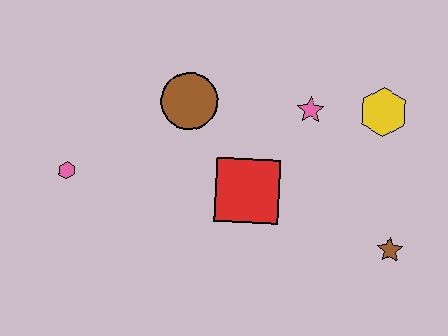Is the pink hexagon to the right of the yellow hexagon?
No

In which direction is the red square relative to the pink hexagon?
The red square is to the right of the pink hexagon.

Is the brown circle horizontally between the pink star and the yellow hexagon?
No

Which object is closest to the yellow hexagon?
The pink star is closest to the yellow hexagon.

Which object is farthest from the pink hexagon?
The brown star is farthest from the pink hexagon.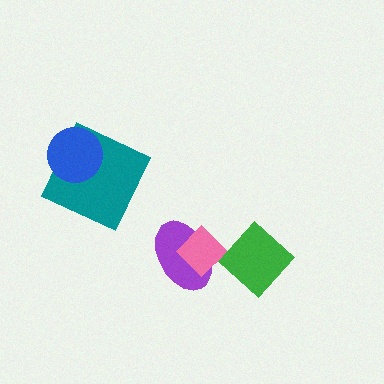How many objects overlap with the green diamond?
1 object overlaps with the green diamond.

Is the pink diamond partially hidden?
Yes, it is partially covered by another shape.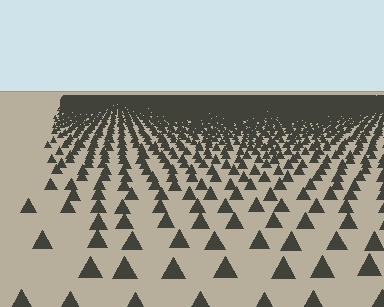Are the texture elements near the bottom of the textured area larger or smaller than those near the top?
Larger. Near the bottom, elements are closer to the viewer and appear at a bigger on-screen size.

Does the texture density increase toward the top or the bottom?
Density increases toward the top.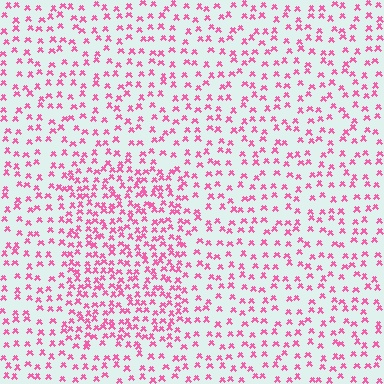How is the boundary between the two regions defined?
The boundary is defined by a change in element density (approximately 1.8x ratio). All elements are the same color, size, and shape.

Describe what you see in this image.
The image contains small pink elements arranged at two different densities. A rectangle-shaped region is visible where the elements are more densely packed than the surrounding area.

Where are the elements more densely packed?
The elements are more densely packed inside the rectangle boundary.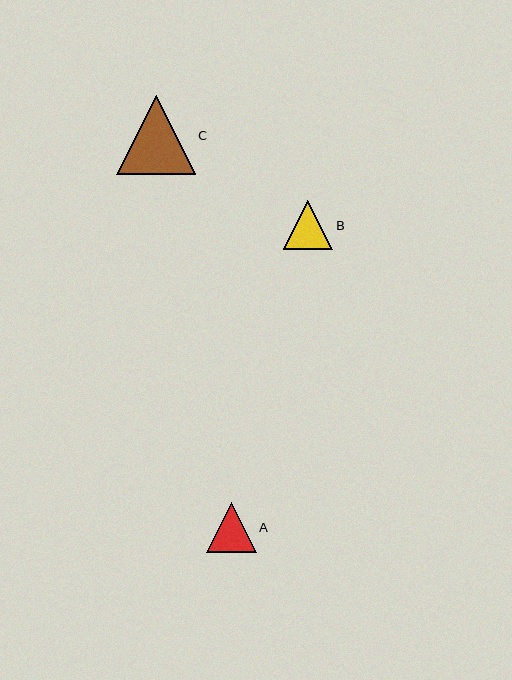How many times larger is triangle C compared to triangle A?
Triangle C is approximately 1.6 times the size of triangle A.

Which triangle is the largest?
Triangle C is the largest with a size of approximately 79 pixels.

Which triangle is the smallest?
Triangle B is the smallest with a size of approximately 49 pixels.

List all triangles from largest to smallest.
From largest to smallest: C, A, B.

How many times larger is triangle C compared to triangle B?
Triangle C is approximately 1.6 times the size of triangle B.